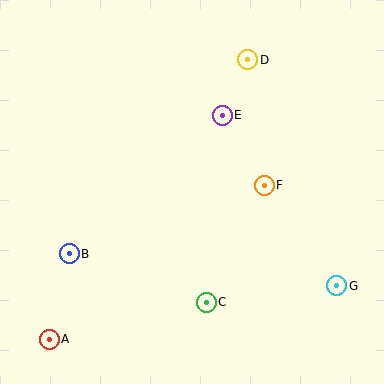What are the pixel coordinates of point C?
Point C is at (206, 302).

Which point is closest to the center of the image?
Point F at (264, 185) is closest to the center.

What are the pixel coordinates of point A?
Point A is at (49, 339).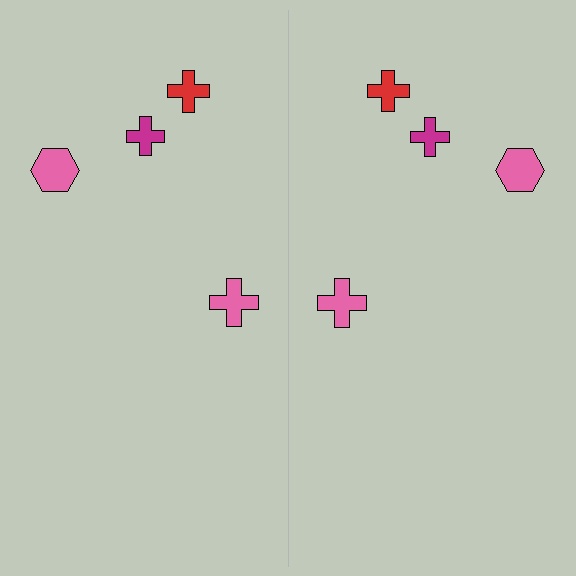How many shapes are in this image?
There are 8 shapes in this image.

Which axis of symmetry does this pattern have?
The pattern has a vertical axis of symmetry running through the center of the image.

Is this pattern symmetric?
Yes, this pattern has bilateral (reflection) symmetry.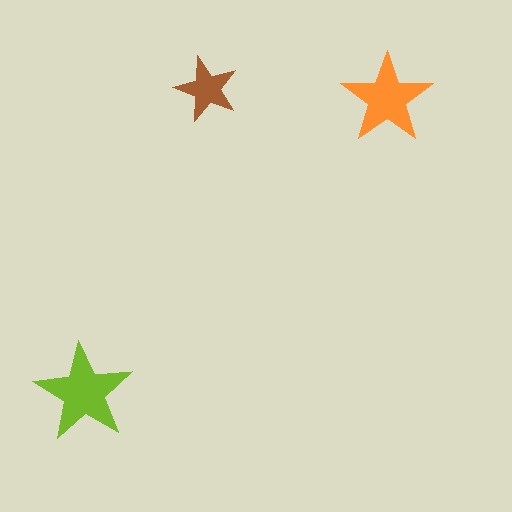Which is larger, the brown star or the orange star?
The orange one.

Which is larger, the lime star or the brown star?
The lime one.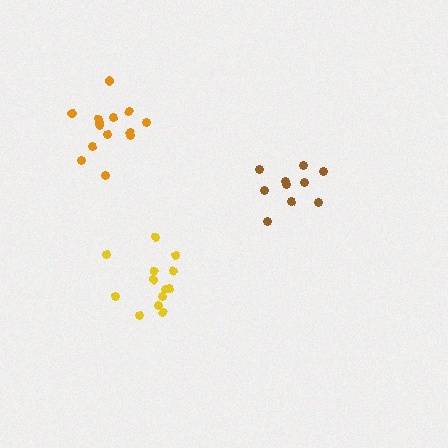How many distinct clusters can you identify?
There are 3 distinct clusters.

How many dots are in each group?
Group 1: 14 dots, Group 2: 13 dots, Group 3: 10 dots (37 total).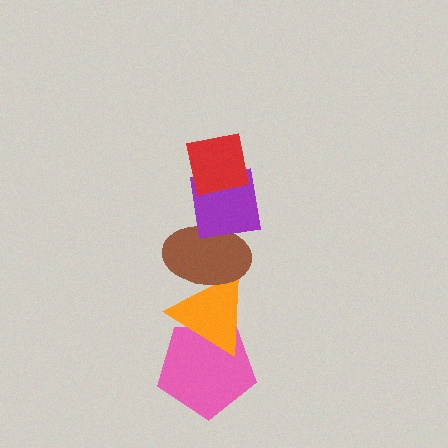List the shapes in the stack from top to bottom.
From top to bottom: the red square, the purple square, the brown ellipse, the orange triangle, the pink pentagon.